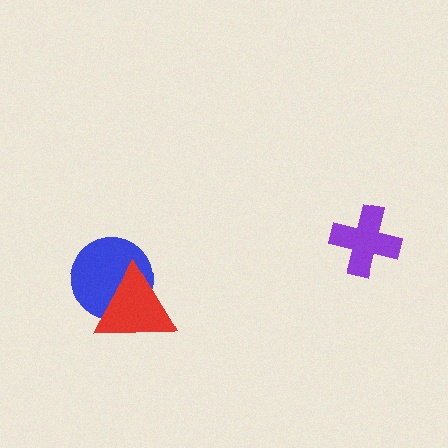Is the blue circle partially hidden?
Yes, it is partially covered by another shape.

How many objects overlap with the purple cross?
0 objects overlap with the purple cross.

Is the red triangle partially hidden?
No, no other shape covers it.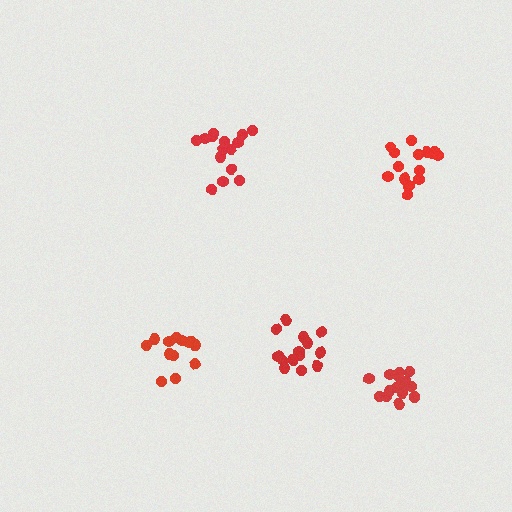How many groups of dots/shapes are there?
There are 5 groups.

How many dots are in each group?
Group 1: 14 dots, Group 2: 15 dots, Group 3: 13 dots, Group 4: 15 dots, Group 5: 16 dots (73 total).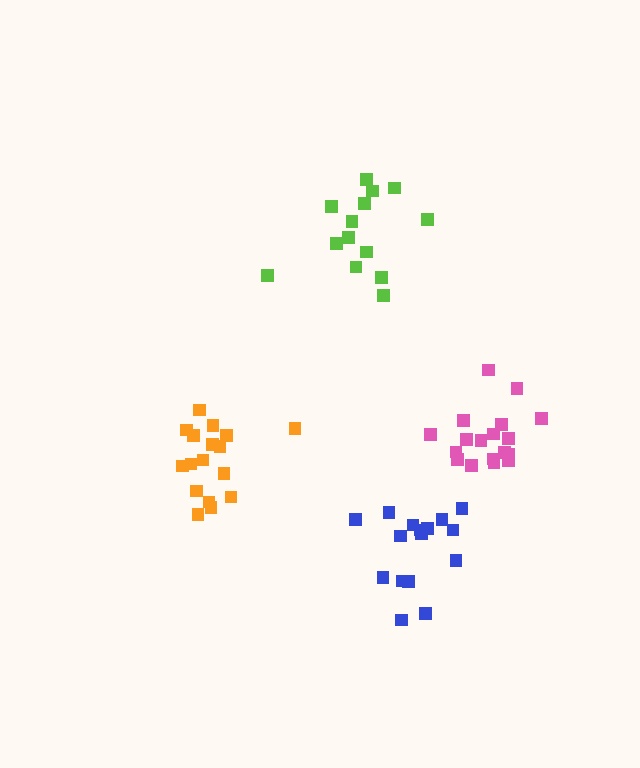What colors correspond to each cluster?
The clusters are colored: orange, blue, lime, pink.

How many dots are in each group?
Group 1: 17 dots, Group 2: 16 dots, Group 3: 14 dots, Group 4: 18 dots (65 total).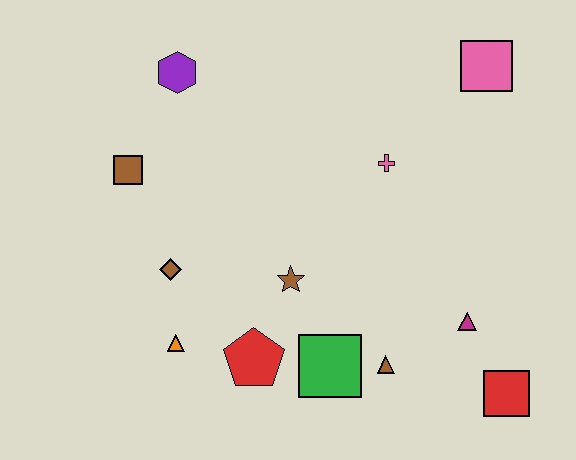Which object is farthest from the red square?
The purple hexagon is farthest from the red square.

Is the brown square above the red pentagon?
Yes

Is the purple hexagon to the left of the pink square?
Yes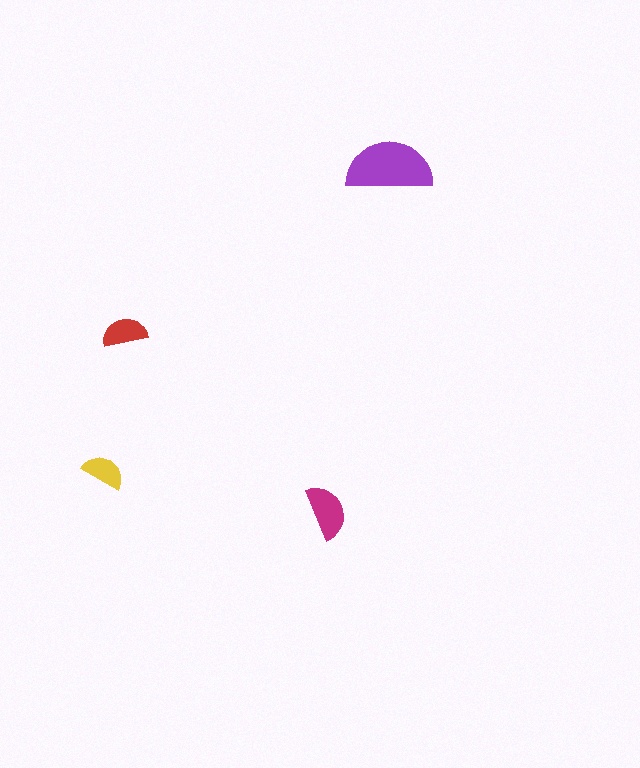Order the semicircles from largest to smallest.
the purple one, the magenta one, the red one, the yellow one.